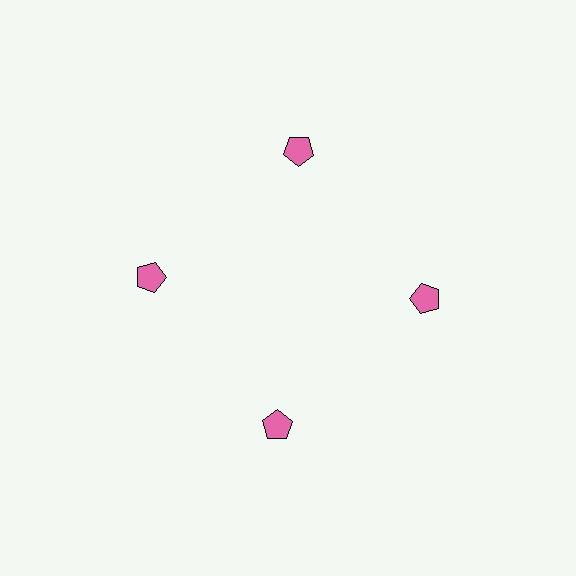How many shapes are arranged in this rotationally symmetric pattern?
There are 4 shapes, arranged in 4 groups of 1.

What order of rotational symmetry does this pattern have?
This pattern has 4-fold rotational symmetry.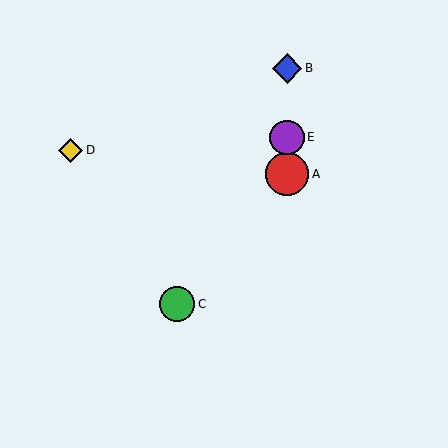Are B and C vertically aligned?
No, B is at x≈287 and C is at x≈177.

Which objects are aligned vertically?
Objects A, B, E are aligned vertically.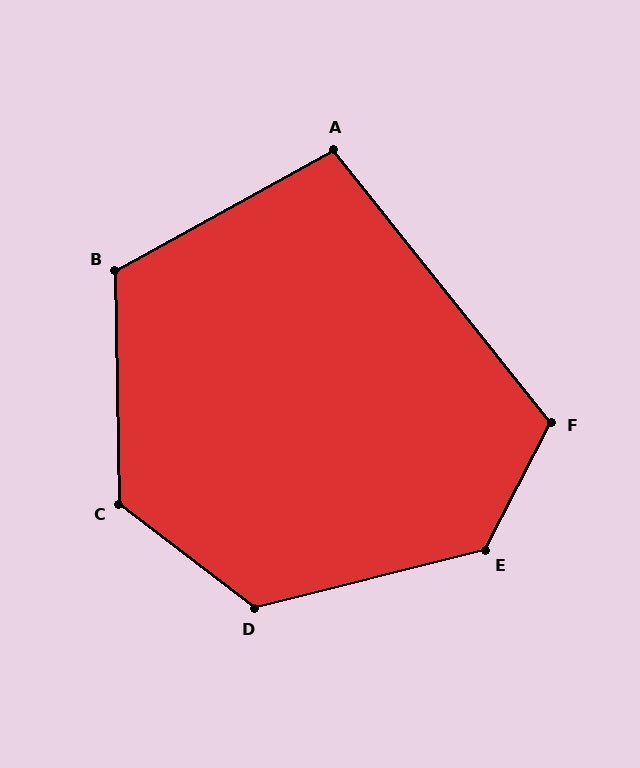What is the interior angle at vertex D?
Approximately 128 degrees (obtuse).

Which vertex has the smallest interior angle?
A, at approximately 100 degrees.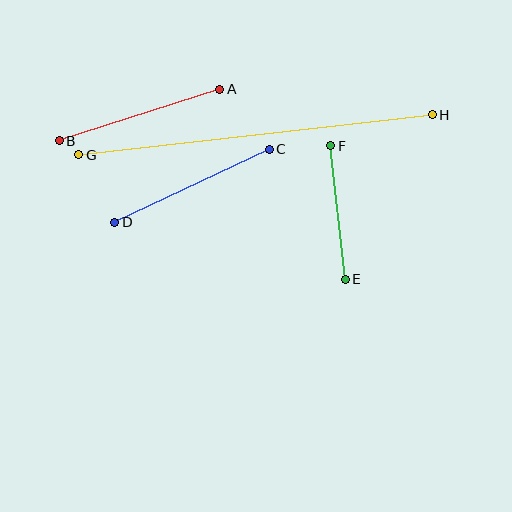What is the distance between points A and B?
The distance is approximately 169 pixels.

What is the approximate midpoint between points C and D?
The midpoint is at approximately (192, 186) pixels.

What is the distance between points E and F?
The distance is approximately 135 pixels.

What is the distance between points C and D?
The distance is approximately 171 pixels.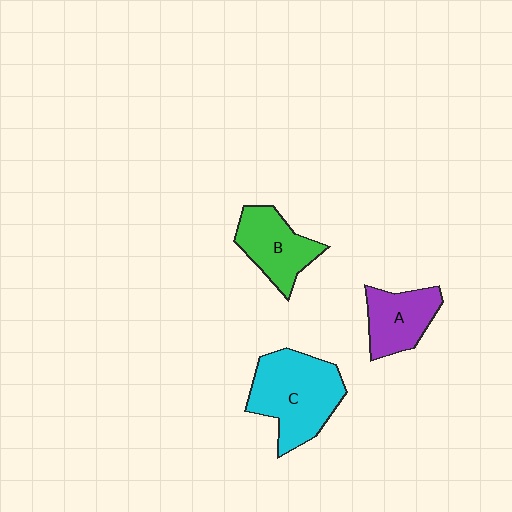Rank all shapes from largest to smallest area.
From largest to smallest: C (cyan), B (green), A (purple).